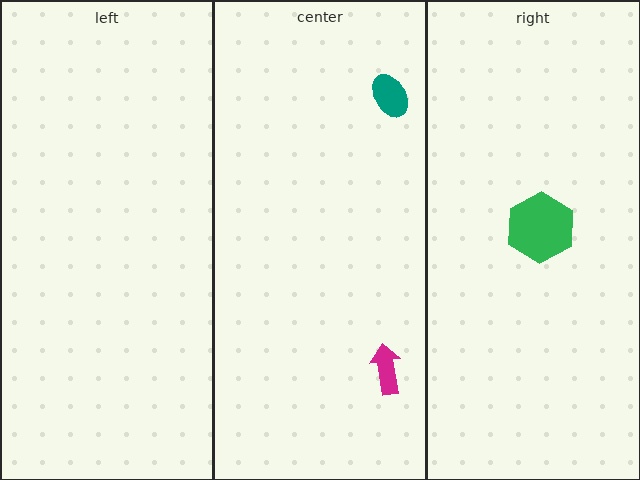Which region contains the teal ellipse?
The center region.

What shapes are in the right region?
The green hexagon.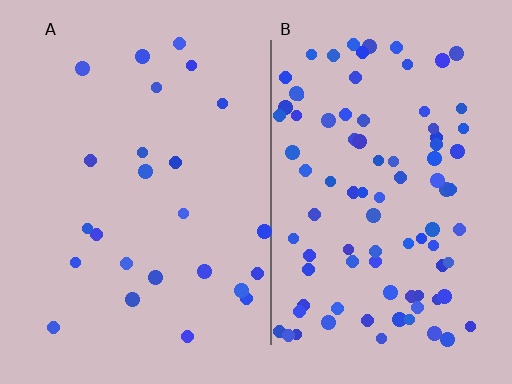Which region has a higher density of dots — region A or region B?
B (the right).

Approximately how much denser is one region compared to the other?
Approximately 3.7× — region B over region A.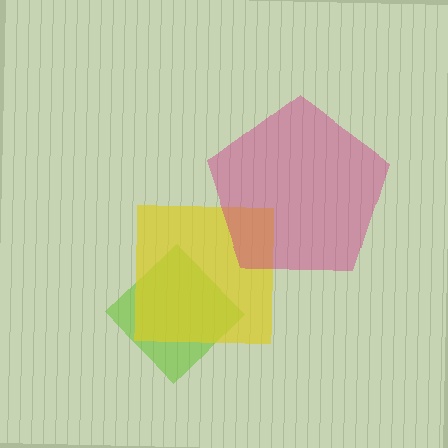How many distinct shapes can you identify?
There are 3 distinct shapes: a lime diamond, a yellow square, a magenta pentagon.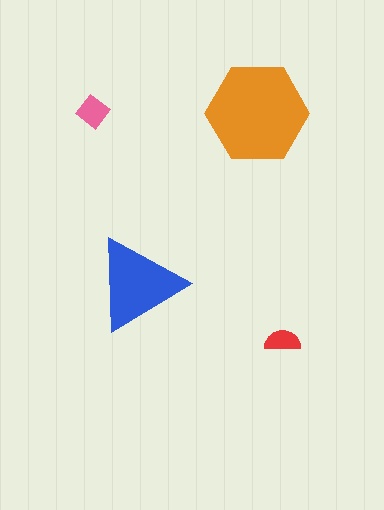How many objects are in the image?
There are 4 objects in the image.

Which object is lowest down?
The red semicircle is bottommost.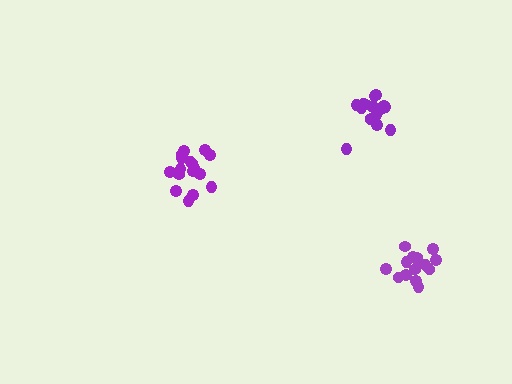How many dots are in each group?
Group 1: 17 dots, Group 2: 16 dots, Group 3: 16 dots (49 total).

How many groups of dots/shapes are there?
There are 3 groups.